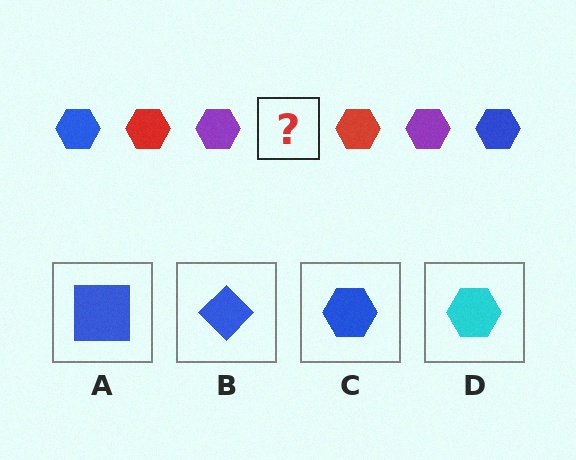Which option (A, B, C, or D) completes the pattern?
C.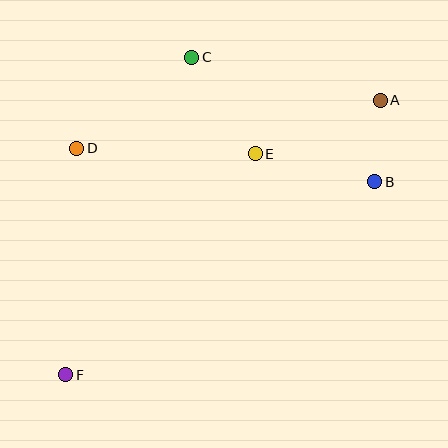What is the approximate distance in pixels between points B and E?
The distance between B and E is approximately 122 pixels.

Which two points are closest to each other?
Points A and B are closest to each other.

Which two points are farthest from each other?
Points A and F are farthest from each other.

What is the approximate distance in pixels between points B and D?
The distance between B and D is approximately 300 pixels.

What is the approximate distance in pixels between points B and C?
The distance between B and C is approximately 221 pixels.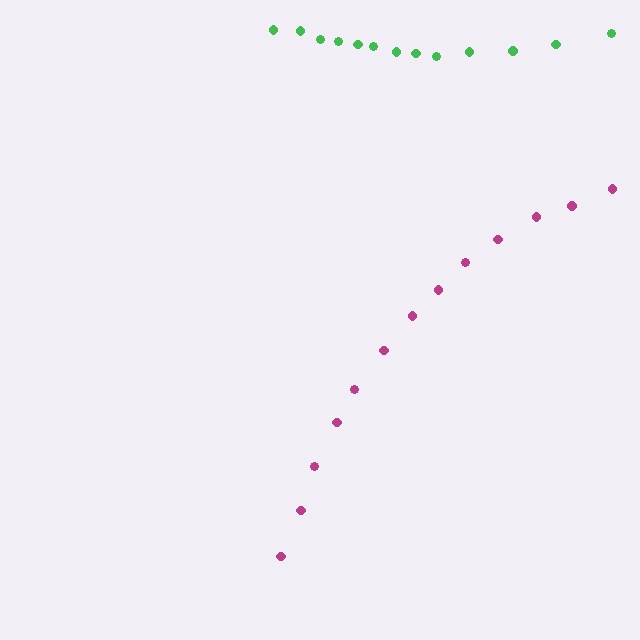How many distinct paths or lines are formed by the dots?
There are 2 distinct paths.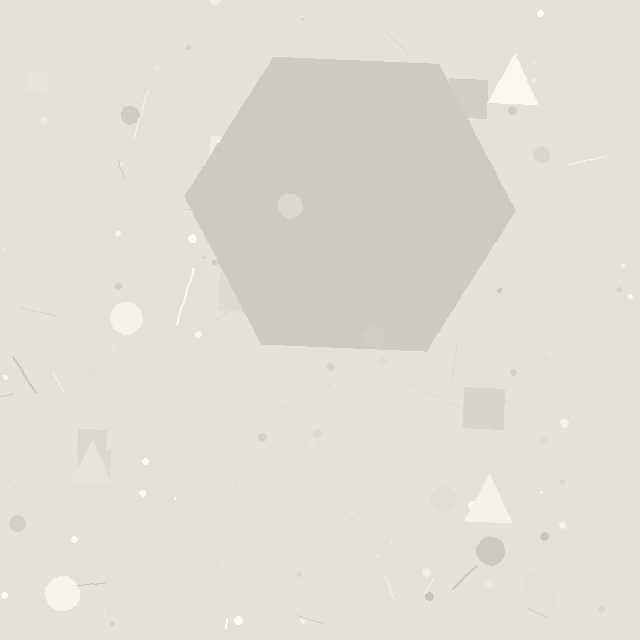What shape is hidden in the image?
A hexagon is hidden in the image.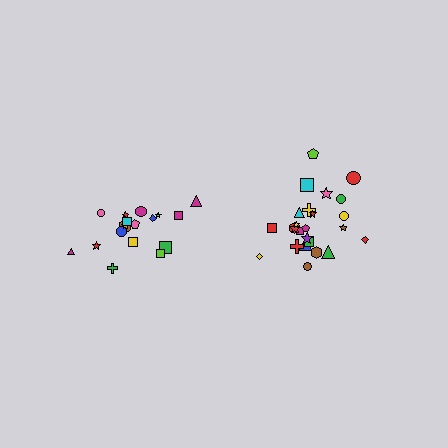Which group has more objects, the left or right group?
The right group.